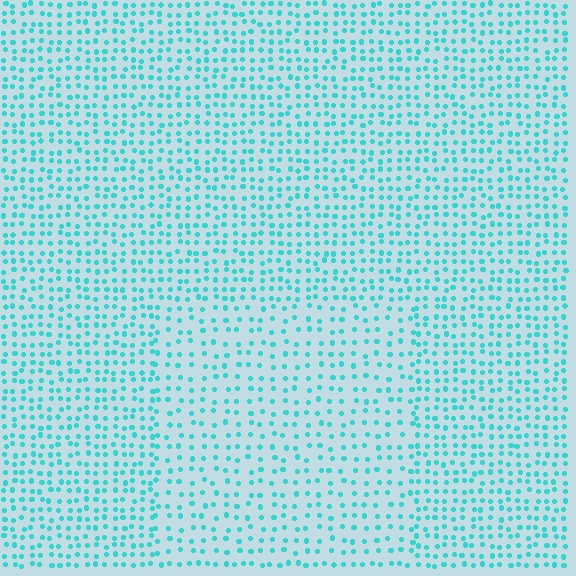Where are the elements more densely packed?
The elements are more densely packed outside the rectangle boundary.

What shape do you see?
I see a rectangle.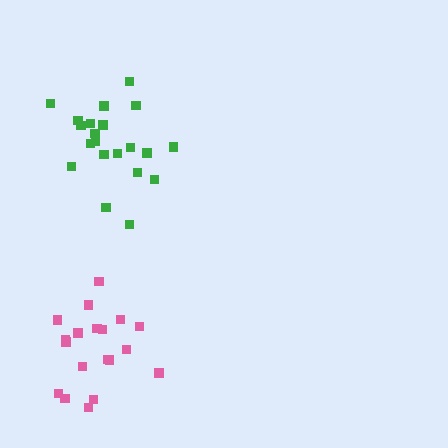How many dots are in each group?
Group 1: 19 dots, Group 2: 21 dots (40 total).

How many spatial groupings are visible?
There are 2 spatial groupings.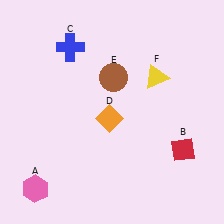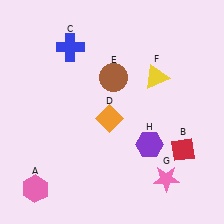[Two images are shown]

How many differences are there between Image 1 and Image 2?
There are 2 differences between the two images.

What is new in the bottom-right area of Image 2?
A purple hexagon (H) was added in the bottom-right area of Image 2.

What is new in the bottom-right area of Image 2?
A pink star (G) was added in the bottom-right area of Image 2.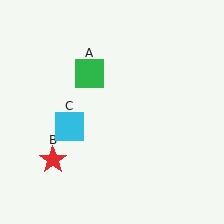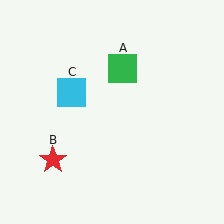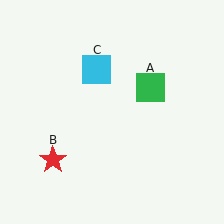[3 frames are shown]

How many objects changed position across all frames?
2 objects changed position: green square (object A), cyan square (object C).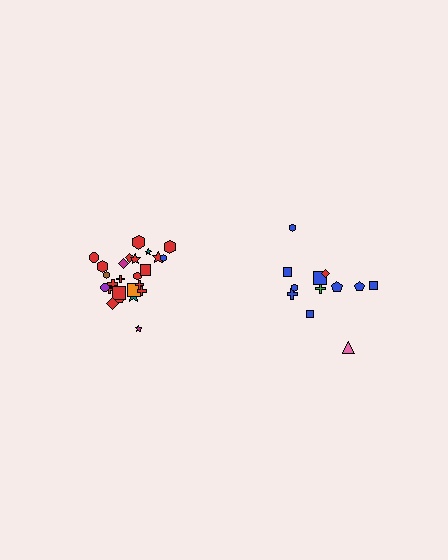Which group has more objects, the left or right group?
The left group.